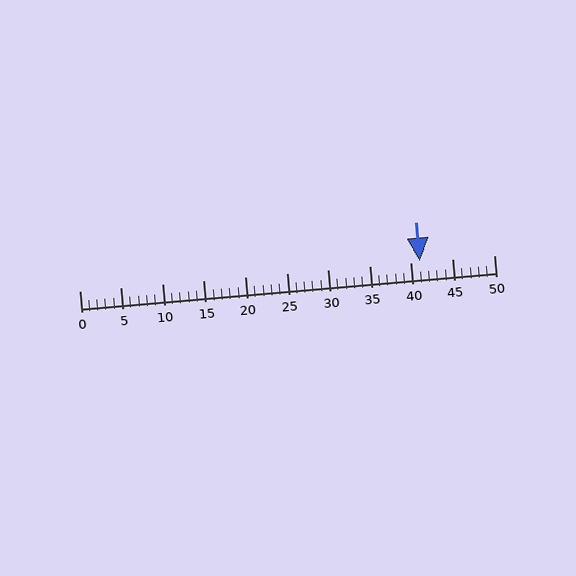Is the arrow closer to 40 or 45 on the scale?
The arrow is closer to 40.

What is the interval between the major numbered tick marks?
The major tick marks are spaced 5 units apart.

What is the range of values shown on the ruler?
The ruler shows values from 0 to 50.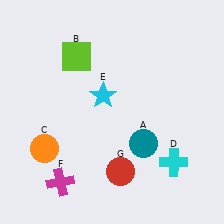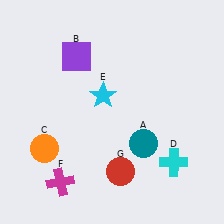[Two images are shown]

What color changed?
The square (B) changed from lime in Image 1 to purple in Image 2.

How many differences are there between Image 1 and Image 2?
There is 1 difference between the two images.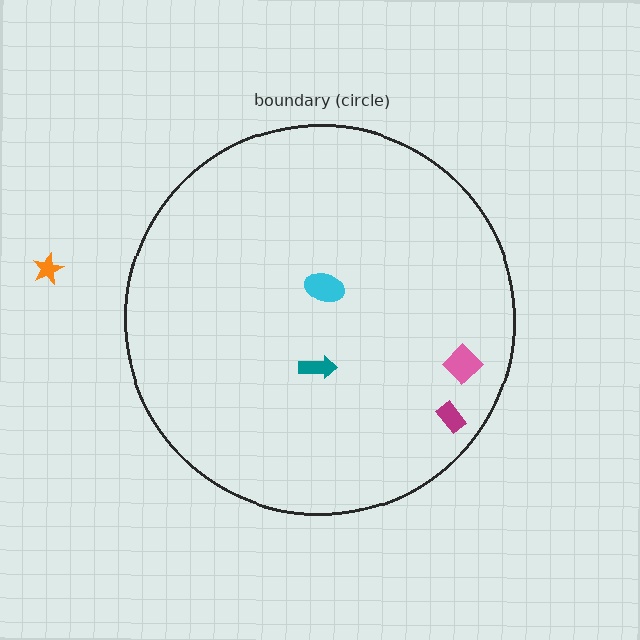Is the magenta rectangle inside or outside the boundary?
Inside.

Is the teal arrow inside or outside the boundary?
Inside.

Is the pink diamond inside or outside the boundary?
Inside.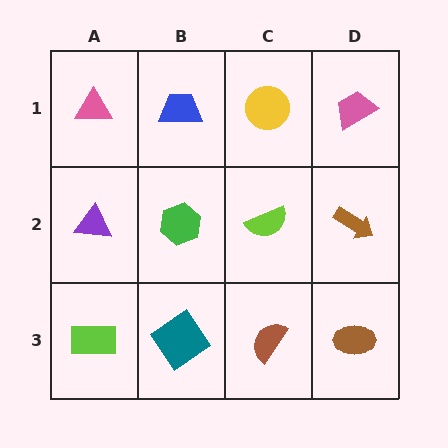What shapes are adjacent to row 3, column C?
A lime semicircle (row 2, column C), a teal diamond (row 3, column B), a brown ellipse (row 3, column D).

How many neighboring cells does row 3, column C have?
3.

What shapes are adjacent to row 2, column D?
A pink trapezoid (row 1, column D), a brown ellipse (row 3, column D), a lime semicircle (row 2, column C).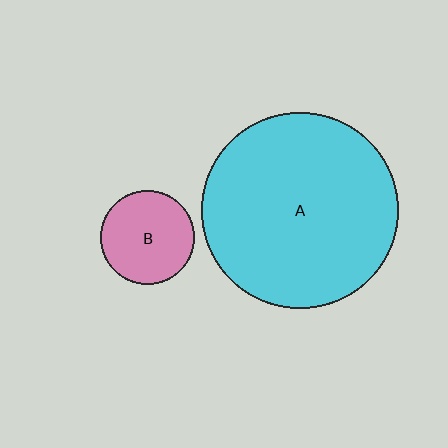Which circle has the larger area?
Circle A (cyan).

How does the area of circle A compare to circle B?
Approximately 4.3 times.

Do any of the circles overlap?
No, none of the circles overlap.